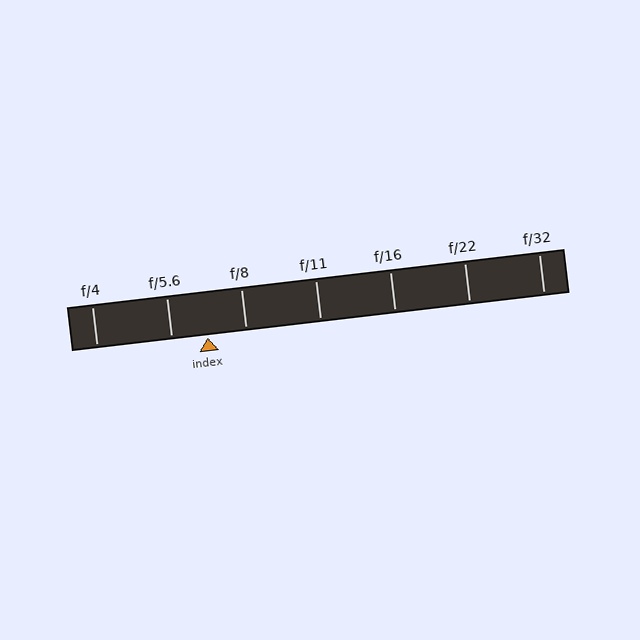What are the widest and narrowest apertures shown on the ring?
The widest aperture shown is f/4 and the narrowest is f/32.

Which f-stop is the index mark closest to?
The index mark is closest to f/5.6.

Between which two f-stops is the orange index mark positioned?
The index mark is between f/5.6 and f/8.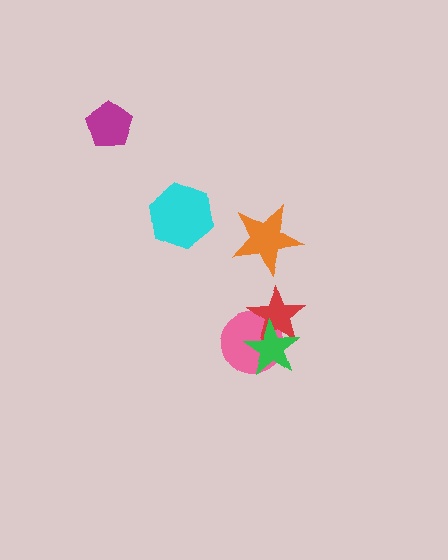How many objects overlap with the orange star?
0 objects overlap with the orange star.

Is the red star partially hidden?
Yes, it is partially covered by another shape.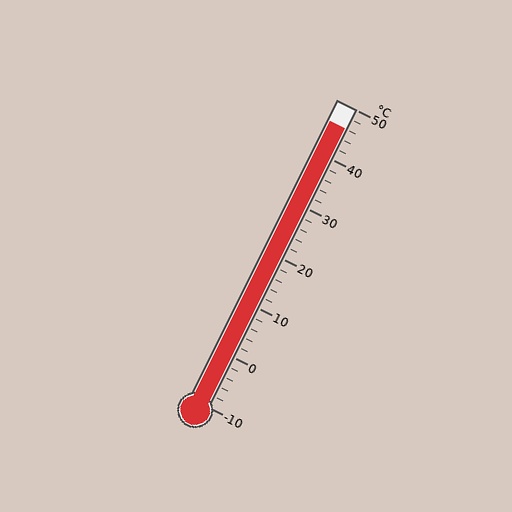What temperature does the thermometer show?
The thermometer shows approximately 46°C.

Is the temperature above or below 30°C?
The temperature is above 30°C.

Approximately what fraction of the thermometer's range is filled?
The thermometer is filled to approximately 95% of its range.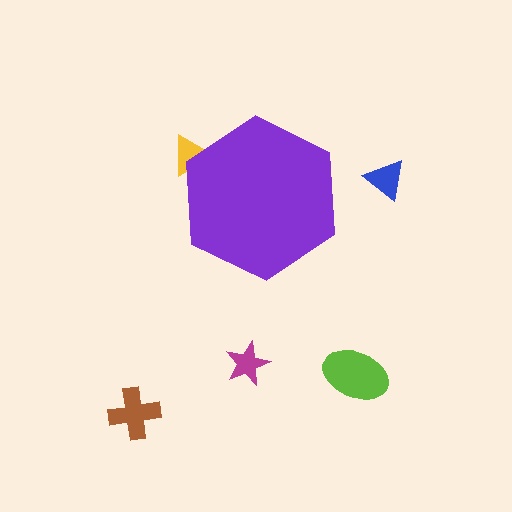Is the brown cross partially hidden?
No, the brown cross is fully visible.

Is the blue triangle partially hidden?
No, the blue triangle is fully visible.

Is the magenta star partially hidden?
No, the magenta star is fully visible.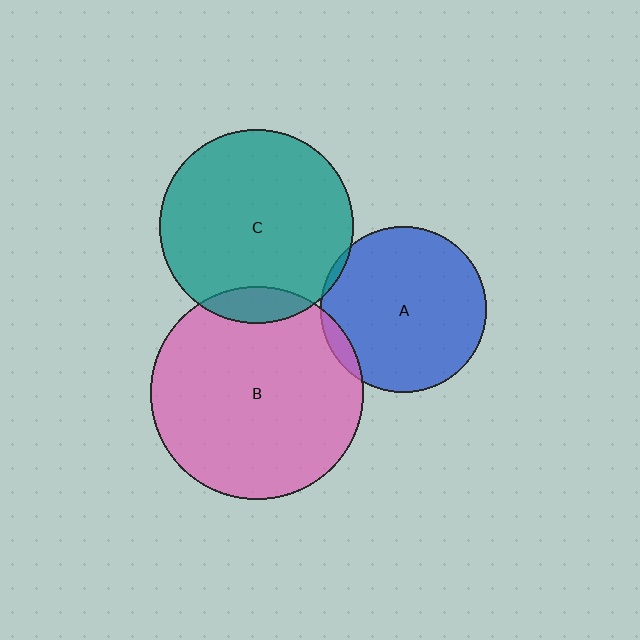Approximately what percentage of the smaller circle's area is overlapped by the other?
Approximately 5%.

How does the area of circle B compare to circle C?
Approximately 1.2 times.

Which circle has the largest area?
Circle B (pink).